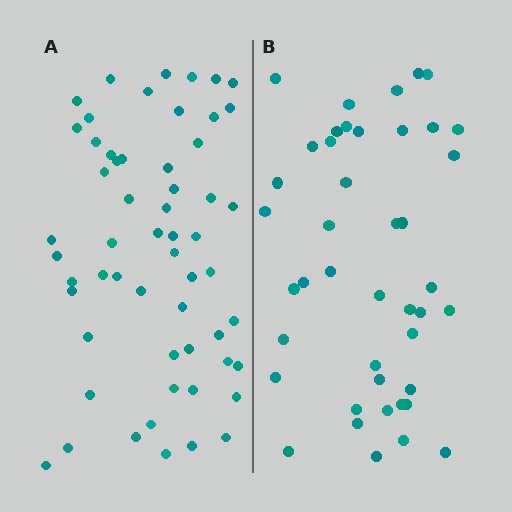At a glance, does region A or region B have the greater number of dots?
Region A (the left region) has more dots.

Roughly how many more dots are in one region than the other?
Region A has approximately 15 more dots than region B.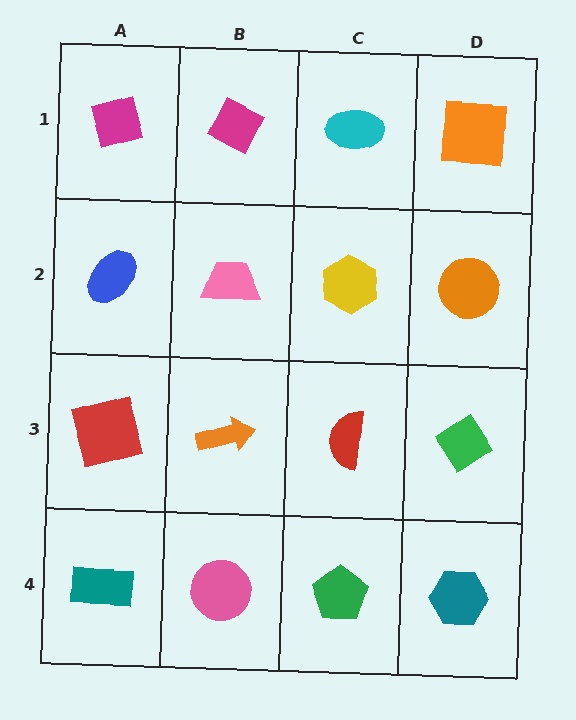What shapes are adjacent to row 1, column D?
An orange circle (row 2, column D), a cyan ellipse (row 1, column C).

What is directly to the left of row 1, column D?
A cyan ellipse.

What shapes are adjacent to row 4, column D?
A green diamond (row 3, column D), a green pentagon (row 4, column C).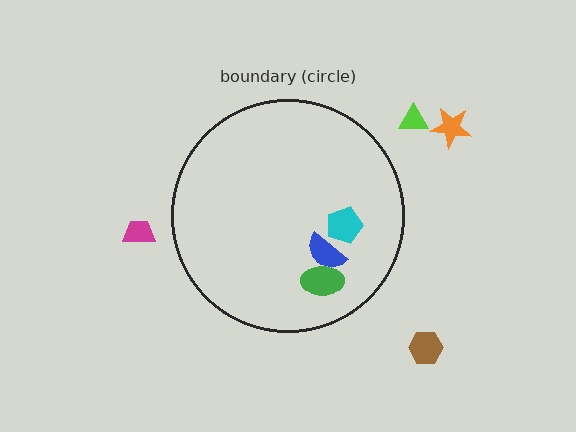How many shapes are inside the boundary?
3 inside, 4 outside.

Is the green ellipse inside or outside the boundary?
Inside.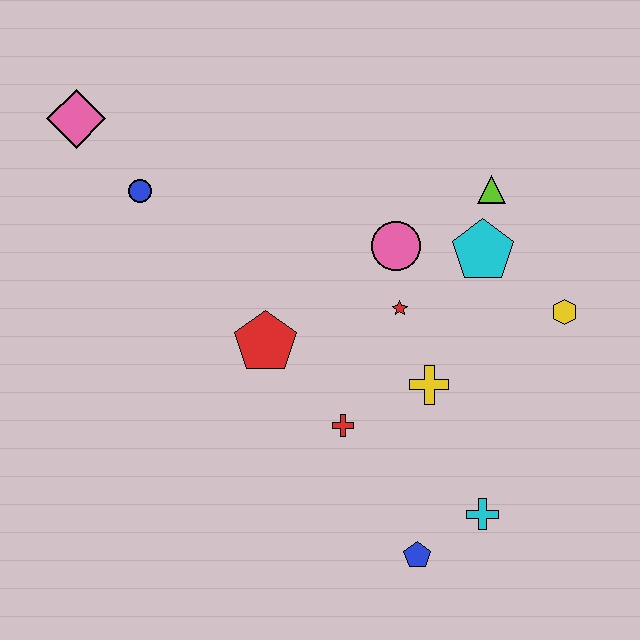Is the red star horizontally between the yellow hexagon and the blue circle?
Yes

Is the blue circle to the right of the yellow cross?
No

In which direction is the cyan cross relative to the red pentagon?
The cyan cross is to the right of the red pentagon.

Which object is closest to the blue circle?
The pink diamond is closest to the blue circle.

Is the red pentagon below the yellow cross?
No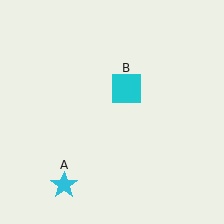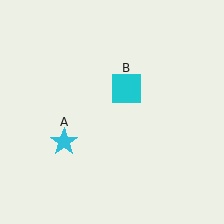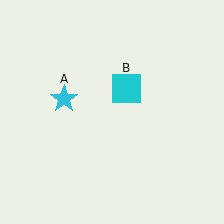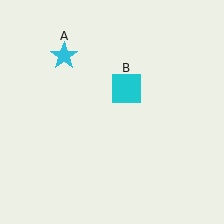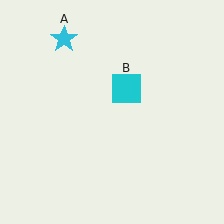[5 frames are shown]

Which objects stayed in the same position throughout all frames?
Cyan square (object B) remained stationary.